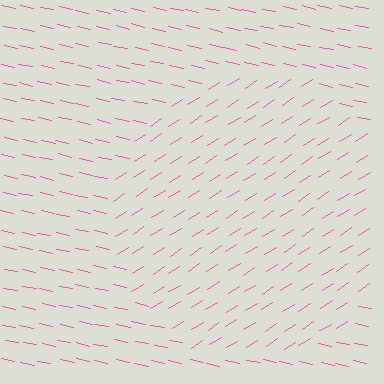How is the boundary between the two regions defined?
The boundary is defined purely by a change in line orientation (approximately 45 degrees difference). All lines are the same color and thickness.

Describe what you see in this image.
The image is filled with small pink line segments. A circle region in the image has lines oriented differently from the surrounding lines, creating a visible texture boundary.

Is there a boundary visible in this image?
Yes, there is a texture boundary formed by a change in line orientation.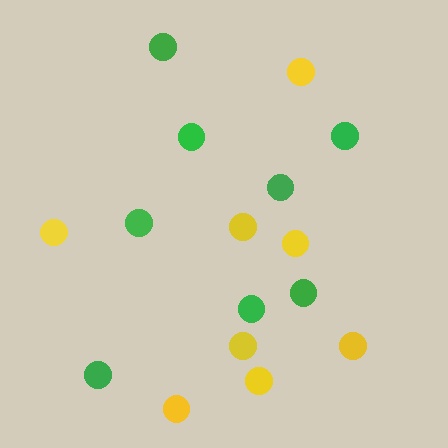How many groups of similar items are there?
There are 2 groups: one group of yellow circles (8) and one group of green circles (8).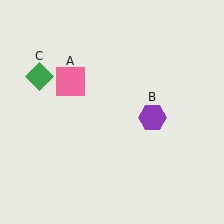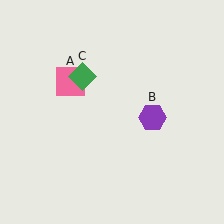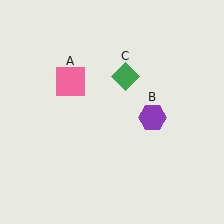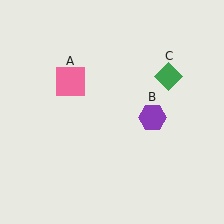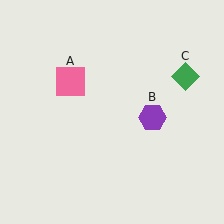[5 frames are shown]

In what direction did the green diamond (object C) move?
The green diamond (object C) moved right.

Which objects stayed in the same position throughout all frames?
Pink square (object A) and purple hexagon (object B) remained stationary.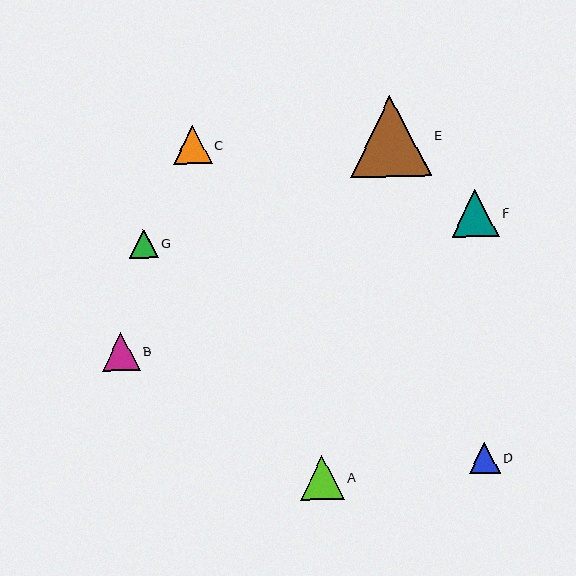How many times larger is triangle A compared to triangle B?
Triangle A is approximately 1.1 times the size of triangle B.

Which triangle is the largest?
Triangle E is the largest with a size of approximately 81 pixels.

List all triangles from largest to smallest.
From largest to smallest: E, F, A, C, B, D, G.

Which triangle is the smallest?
Triangle G is the smallest with a size of approximately 29 pixels.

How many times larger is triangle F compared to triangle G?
Triangle F is approximately 1.6 times the size of triangle G.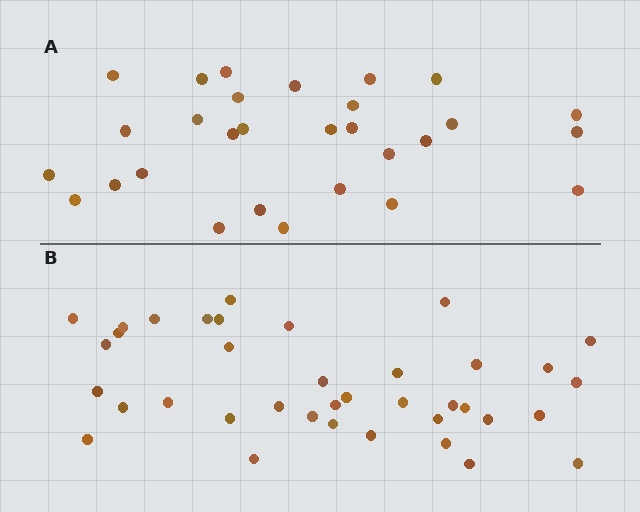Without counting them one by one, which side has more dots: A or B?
Region B (the bottom region) has more dots.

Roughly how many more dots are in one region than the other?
Region B has roughly 8 or so more dots than region A.